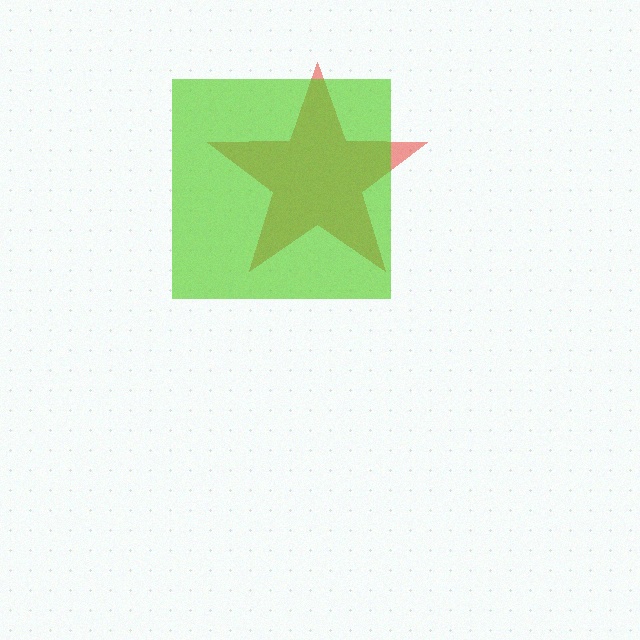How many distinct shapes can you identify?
There are 2 distinct shapes: a red star, a lime square.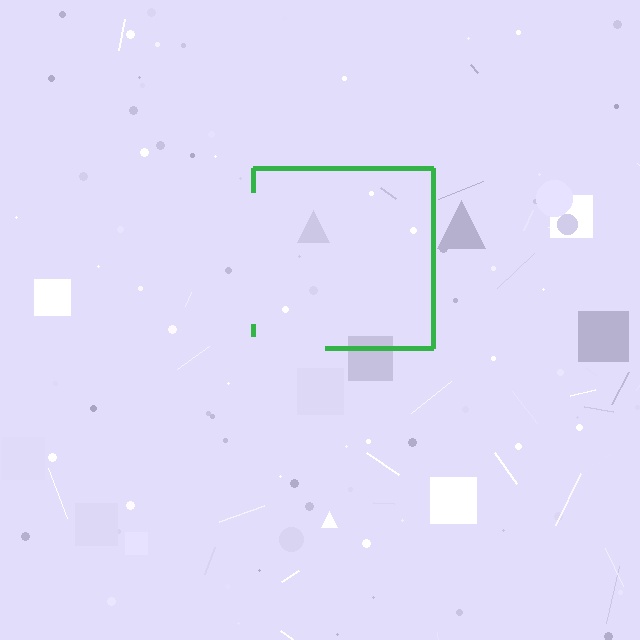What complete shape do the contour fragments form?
The contour fragments form a square.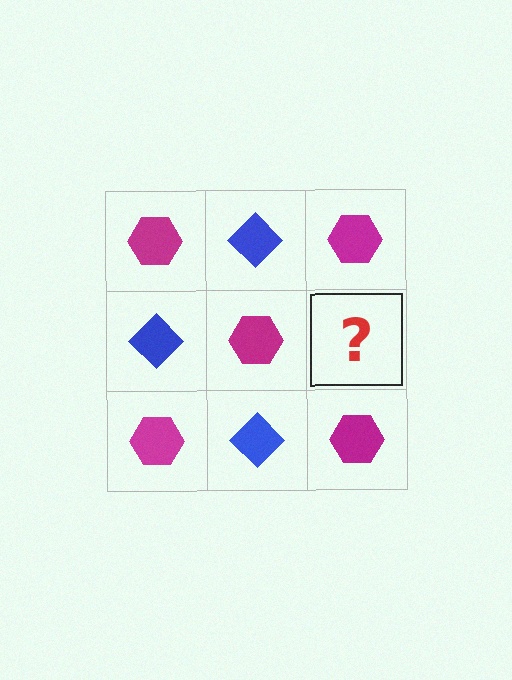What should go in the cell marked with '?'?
The missing cell should contain a blue diamond.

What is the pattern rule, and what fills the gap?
The rule is that it alternates magenta hexagon and blue diamond in a checkerboard pattern. The gap should be filled with a blue diamond.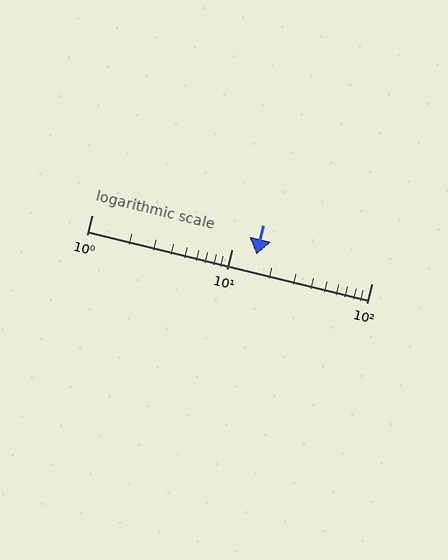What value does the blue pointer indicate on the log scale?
The pointer indicates approximately 15.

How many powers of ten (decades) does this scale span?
The scale spans 2 decades, from 1 to 100.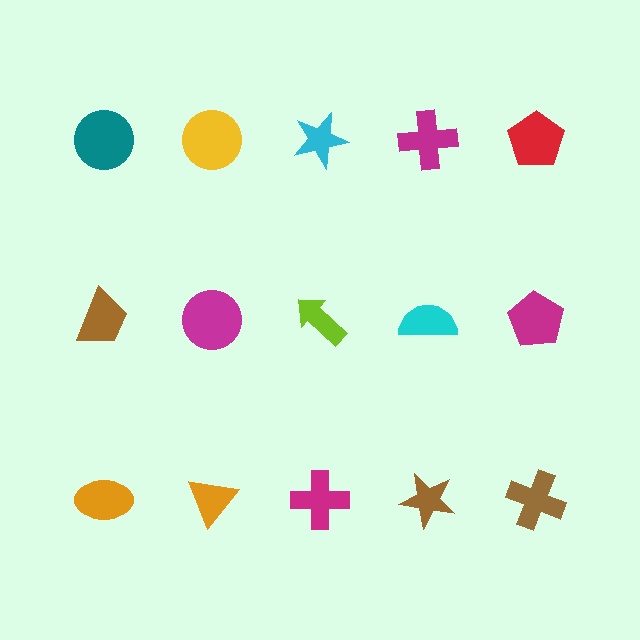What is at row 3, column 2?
An orange triangle.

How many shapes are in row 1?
5 shapes.